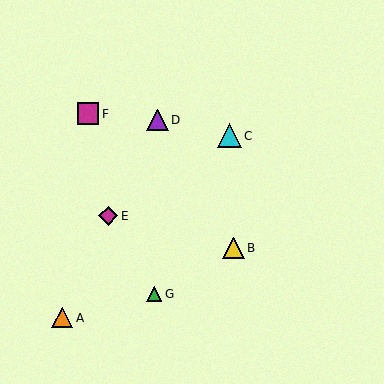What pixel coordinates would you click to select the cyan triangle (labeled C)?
Click at (230, 136) to select the cyan triangle C.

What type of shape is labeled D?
Shape D is a purple triangle.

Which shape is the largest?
The cyan triangle (labeled C) is the largest.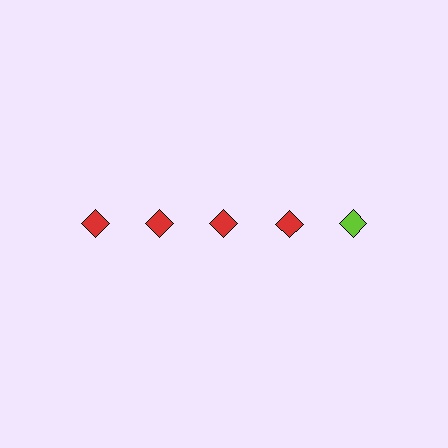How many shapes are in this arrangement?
There are 5 shapes arranged in a grid pattern.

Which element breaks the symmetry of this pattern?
The lime diamond in the top row, rightmost column breaks the symmetry. All other shapes are red diamonds.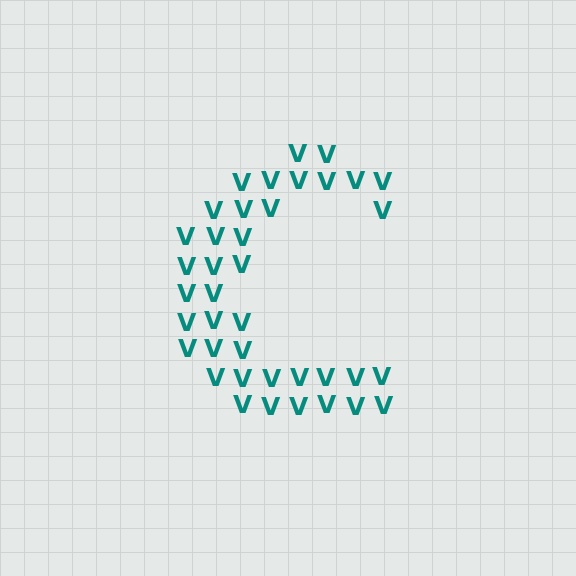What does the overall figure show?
The overall figure shows the letter C.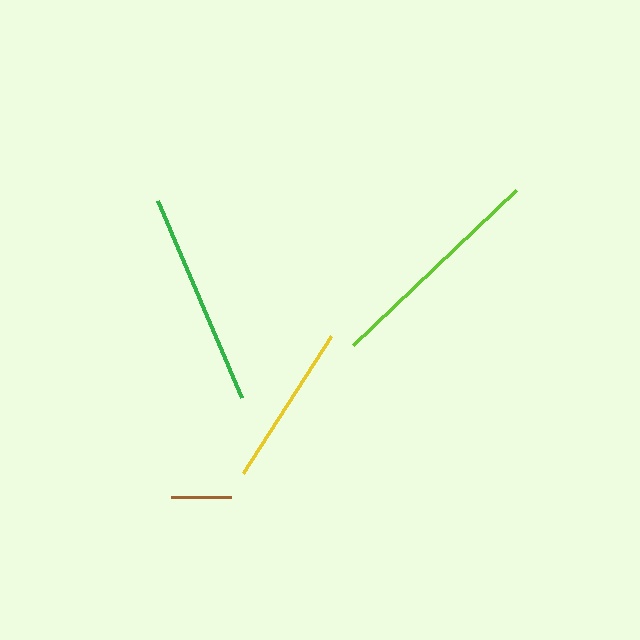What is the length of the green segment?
The green segment is approximately 214 pixels long.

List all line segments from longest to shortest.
From longest to shortest: lime, green, yellow, brown.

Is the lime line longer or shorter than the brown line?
The lime line is longer than the brown line.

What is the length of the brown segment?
The brown segment is approximately 60 pixels long.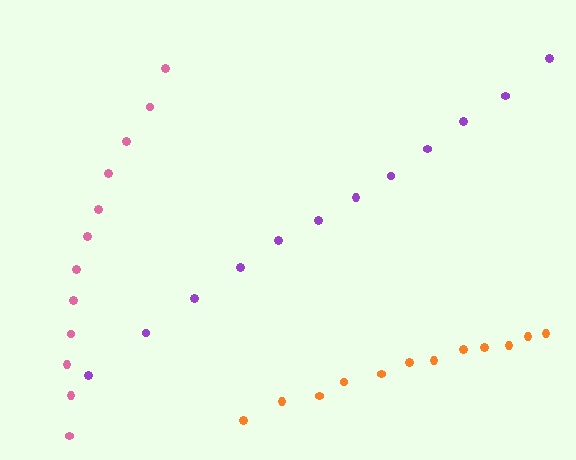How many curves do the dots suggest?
There are 3 distinct paths.